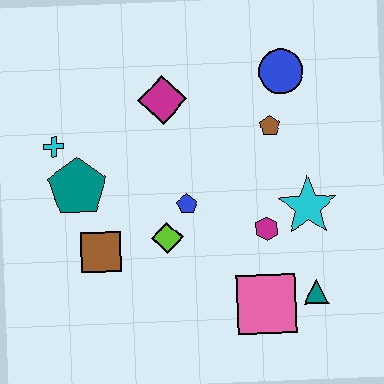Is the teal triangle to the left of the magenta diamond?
No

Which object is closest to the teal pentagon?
The cyan cross is closest to the teal pentagon.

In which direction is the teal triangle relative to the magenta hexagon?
The teal triangle is below the magenta hexagon.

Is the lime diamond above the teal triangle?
Yes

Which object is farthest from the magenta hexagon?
The cyan cross is farthest from the magenta hexagon.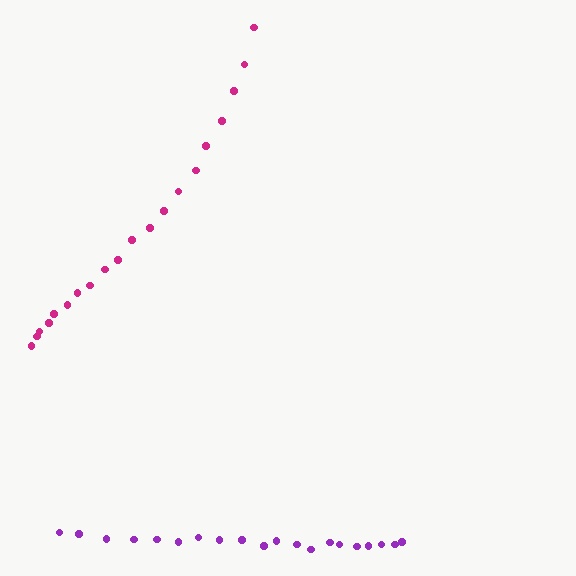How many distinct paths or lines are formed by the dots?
There are 2 distinct paths.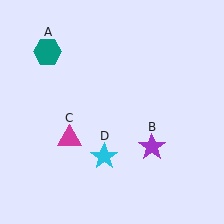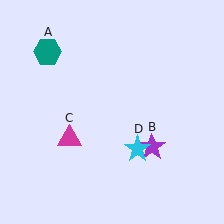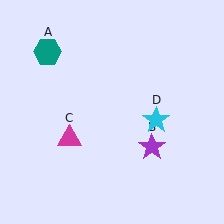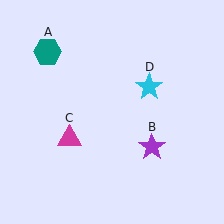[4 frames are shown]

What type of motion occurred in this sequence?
The cyan star (object D) rotated counterclockwise around the center of the scene.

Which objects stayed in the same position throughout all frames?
Teal hexagon (object A) and purple star (object B) and magenta triangle (object C) remained stationary.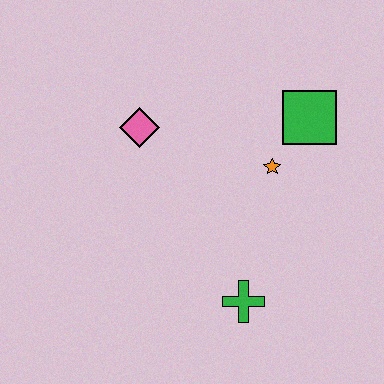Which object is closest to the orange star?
The green square is closest to the orange star.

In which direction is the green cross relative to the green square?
The green cross is below the green square.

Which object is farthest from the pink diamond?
The green cross is farthest from the pink diamond.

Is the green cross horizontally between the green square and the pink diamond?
Yes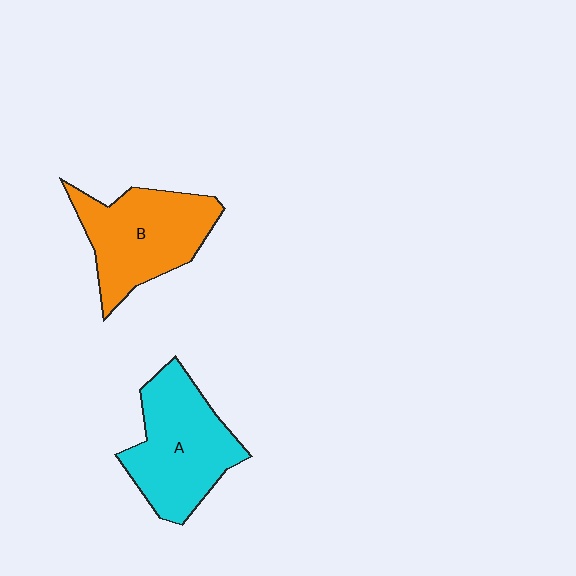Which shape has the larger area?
Shape A (cyan).